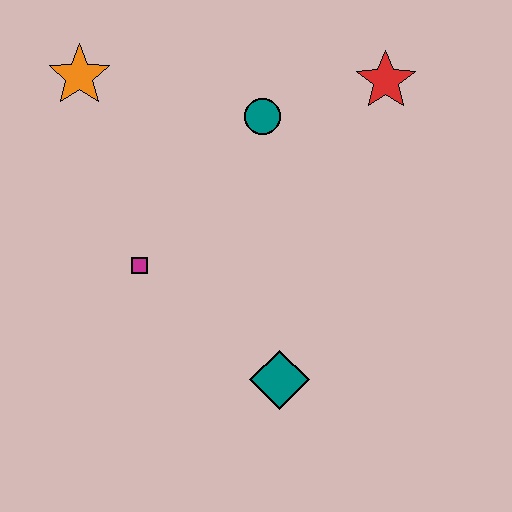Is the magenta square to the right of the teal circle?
No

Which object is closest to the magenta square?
The teal diamond is closest to the magenta square.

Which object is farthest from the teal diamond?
The orange star is farthest from the teal diamond.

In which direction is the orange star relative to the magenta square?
The orange star is above the magenta square.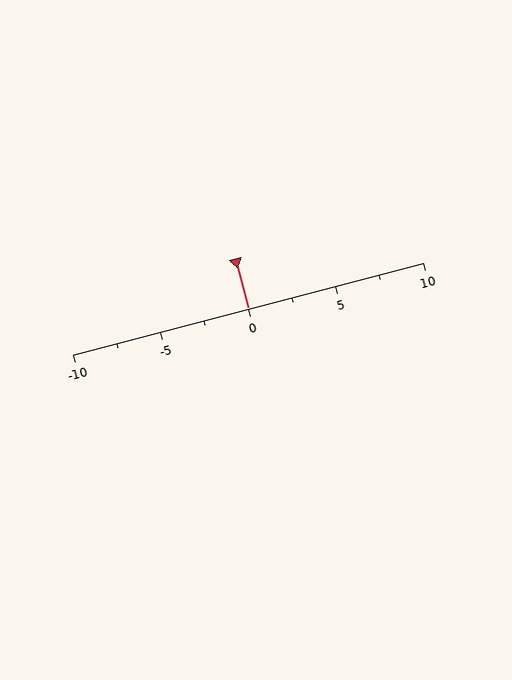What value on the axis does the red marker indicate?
The marker indicates approximately 0.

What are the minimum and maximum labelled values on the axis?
The axis runs from -10 to 10.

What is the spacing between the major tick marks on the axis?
The major ticks are spaced 5 apart.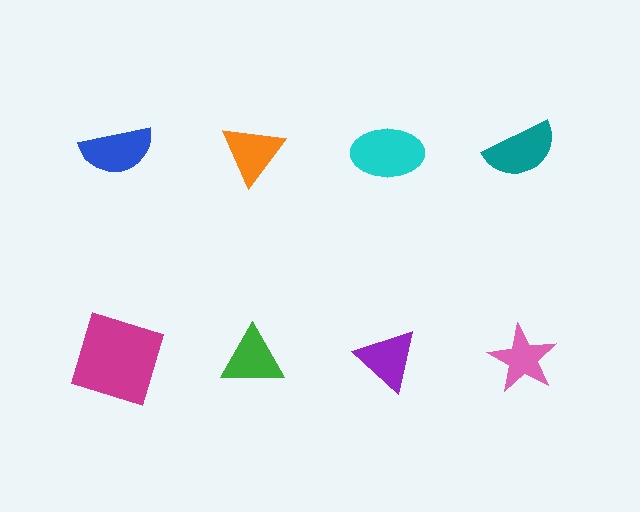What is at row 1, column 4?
A teal semicircle.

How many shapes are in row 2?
4 shapes.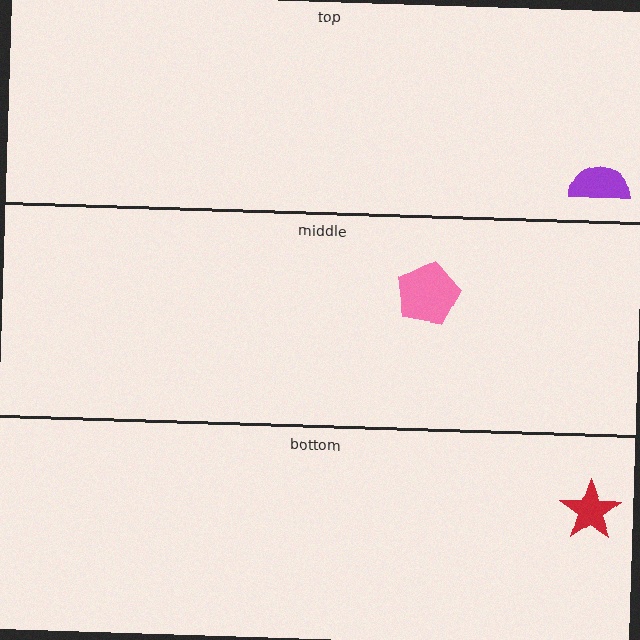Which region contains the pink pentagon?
The middle region.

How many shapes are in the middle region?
1.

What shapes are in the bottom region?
The red star.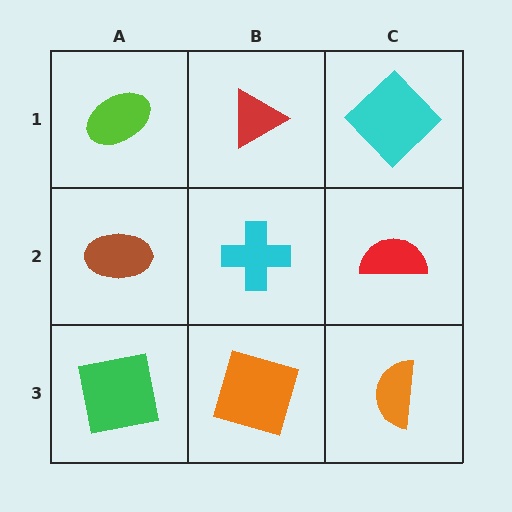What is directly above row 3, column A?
A brown ellipse.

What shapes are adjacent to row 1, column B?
A cyan cross (row 2, column B), a lime ellipse (row 1, column A), a cyan diamond (row 1, column C).